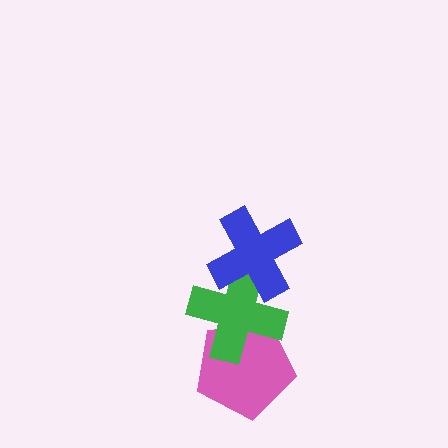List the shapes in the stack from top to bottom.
From top to bottom: the blue cross, the green cross, the pink pentagon.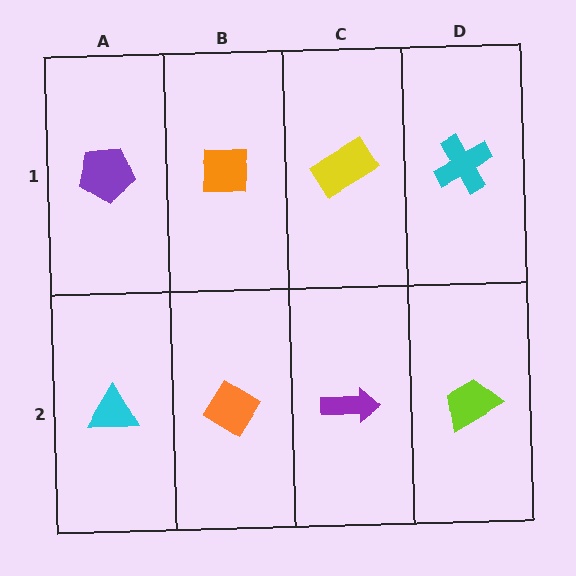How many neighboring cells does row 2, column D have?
2.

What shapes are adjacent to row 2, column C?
A yellow rectangle (row 1, column C), an orange diamond (row 2, column B), a lime trapezoid (row 2, column D).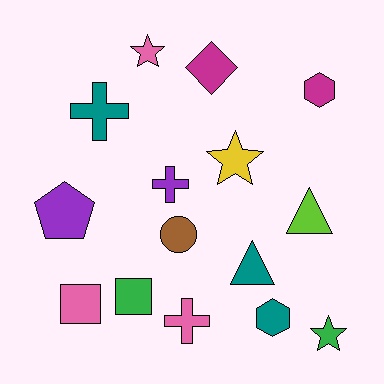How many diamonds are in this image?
There is 1 diamond.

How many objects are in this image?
There are 15 objects.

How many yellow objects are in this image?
There is 1 yellow object.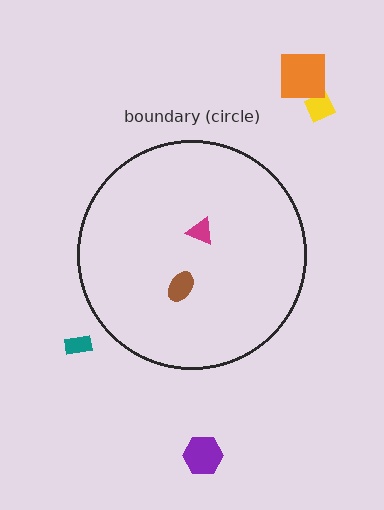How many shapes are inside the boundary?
2 inside, 4 outside.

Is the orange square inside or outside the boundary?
Outside.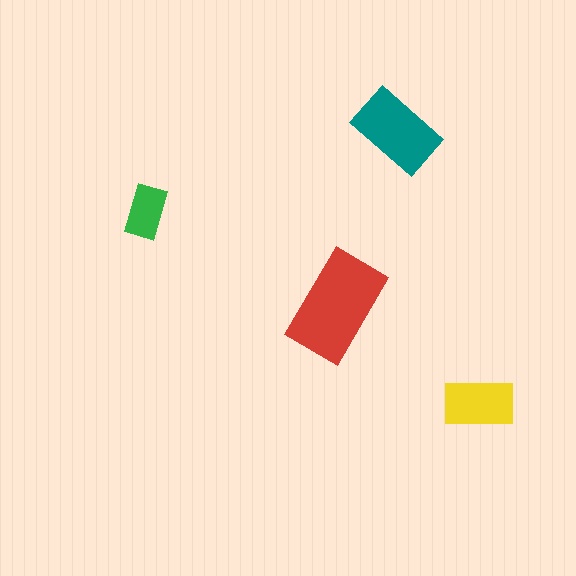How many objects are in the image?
There are 4 objects in the image.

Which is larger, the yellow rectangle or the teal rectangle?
The teal one.